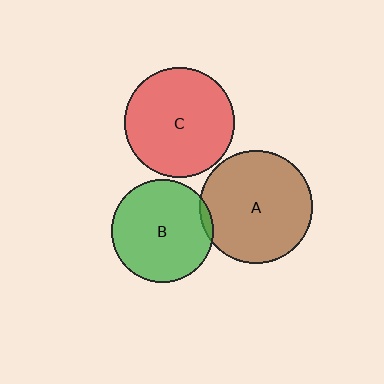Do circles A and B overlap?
Yes.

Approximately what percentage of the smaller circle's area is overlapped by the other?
Approximately 5%.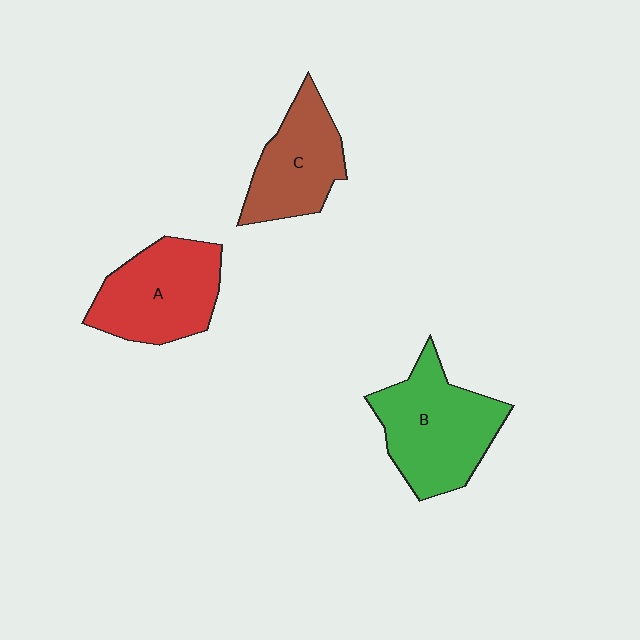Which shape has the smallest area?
Shape C (brown).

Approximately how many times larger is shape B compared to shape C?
Approximately 1.3 times.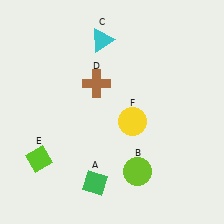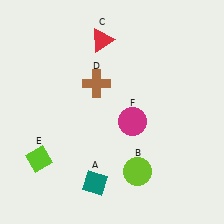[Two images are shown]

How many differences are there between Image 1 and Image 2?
There are 3 differences between the two images.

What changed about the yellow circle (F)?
In Image 1, F is yellow. In Image 2, it changed to magenta.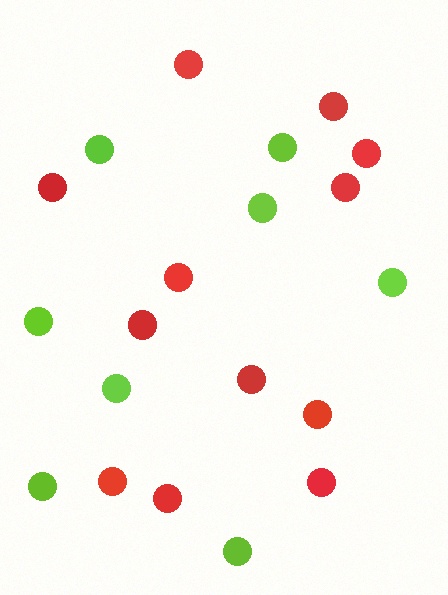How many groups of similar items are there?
There are 2 groups: one group of red circles (12) and one group of lime circles (8).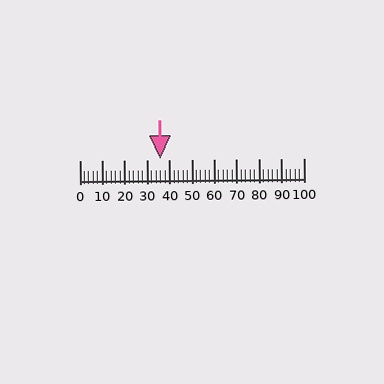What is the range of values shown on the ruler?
The ruler shows values from 0 to 100.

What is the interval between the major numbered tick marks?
The major tick marks are spaced 10 units apart.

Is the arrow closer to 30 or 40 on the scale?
The arrow is closer to 40.